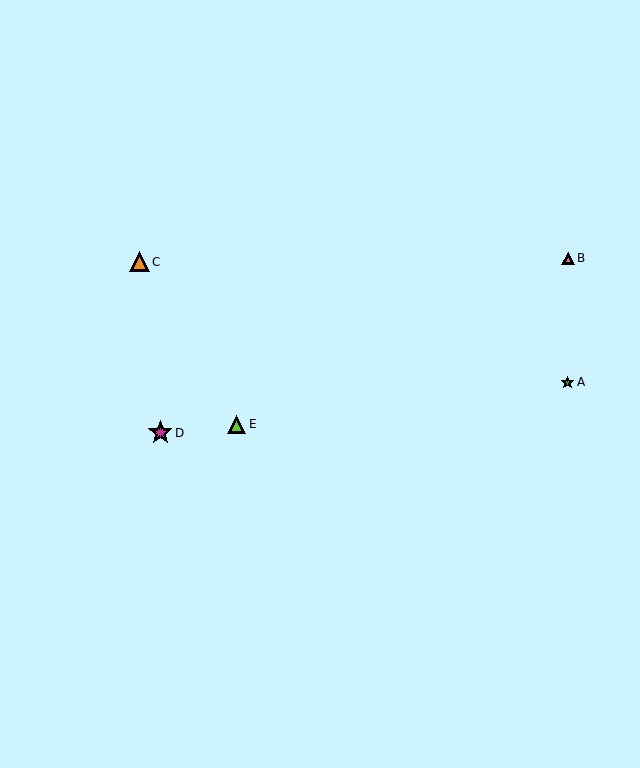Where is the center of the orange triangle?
The center of the orange triangle is at (140, 262).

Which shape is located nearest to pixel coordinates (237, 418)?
The lime triangle (labeled E) at (237, 424) is nearest to that location.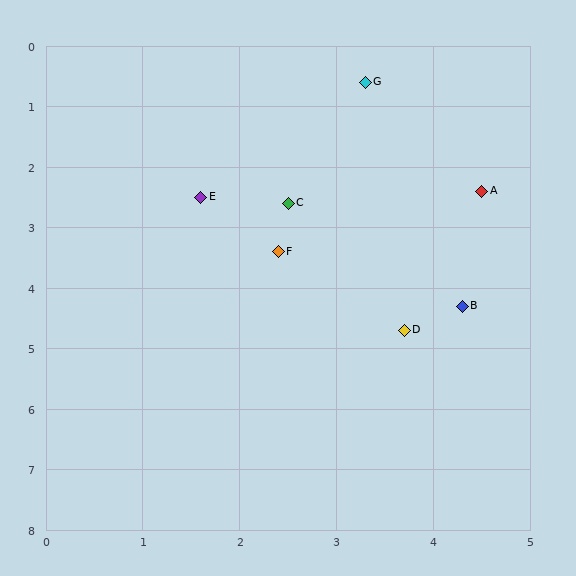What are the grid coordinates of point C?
Point C is at approximately (2.5, 2.6).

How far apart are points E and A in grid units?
Points E and A are about 2.9 grid units apart.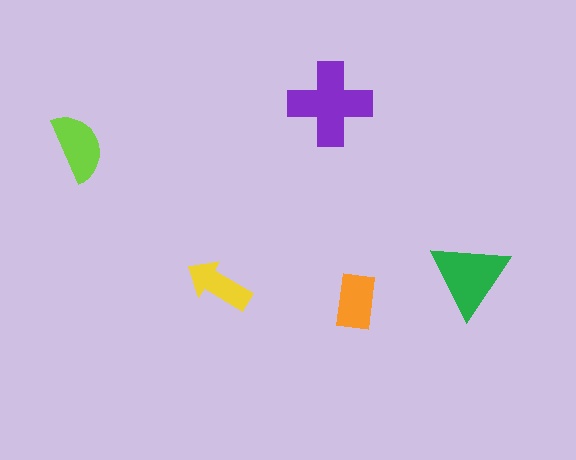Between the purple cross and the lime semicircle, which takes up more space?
The purple cross.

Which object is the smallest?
The yellow arrow.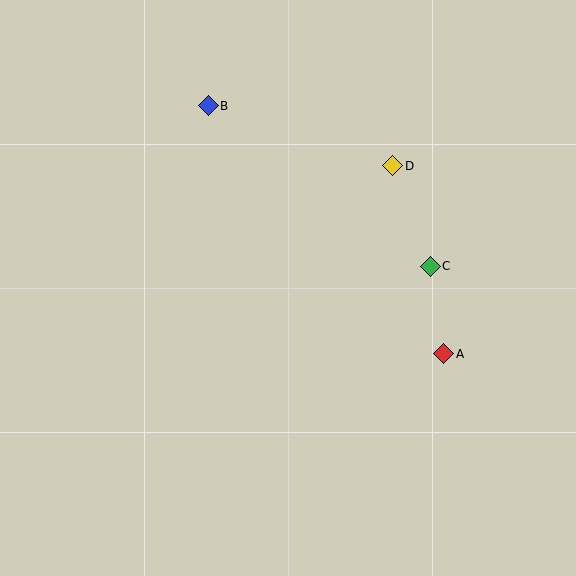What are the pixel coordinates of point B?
Point B is at (208, 106).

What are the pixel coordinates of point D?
Point D is at (393, 166).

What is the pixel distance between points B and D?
The distance between B and D is 194 pixels.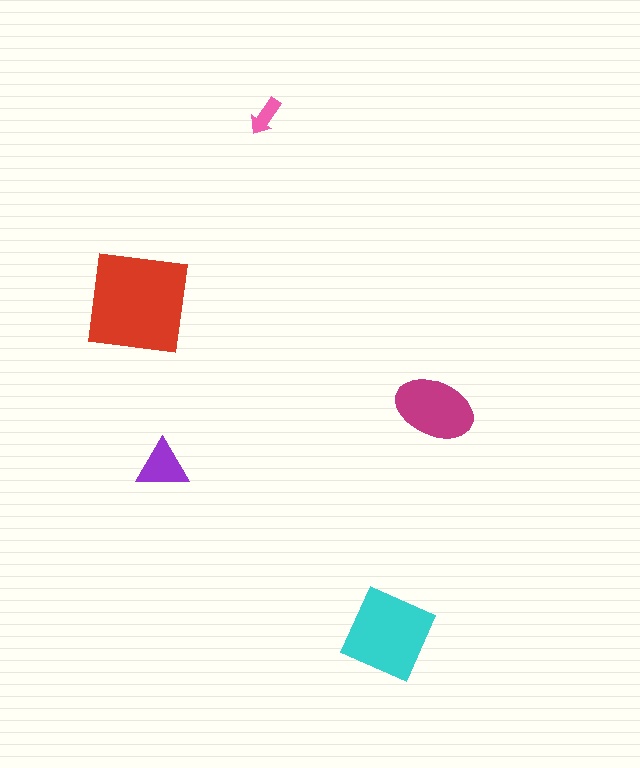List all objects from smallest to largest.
The pink arrow, the purple triangle, the magenta ellipse, the cyan square, the red square.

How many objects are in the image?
There are 5 objects in the image.